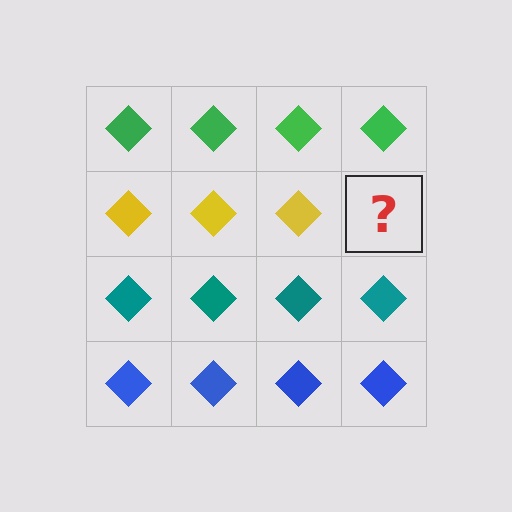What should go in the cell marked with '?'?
The missing cell should contain a yellow diamond.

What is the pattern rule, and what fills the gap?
The rule is that each row has a consistent color. The gap should be filled with a yellow diamond.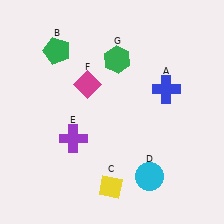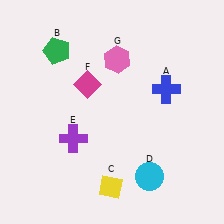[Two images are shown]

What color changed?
The hexagon (G) changed from green in Image 1 to pink in Image 2.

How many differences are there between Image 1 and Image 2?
There is 1 difference between the two images.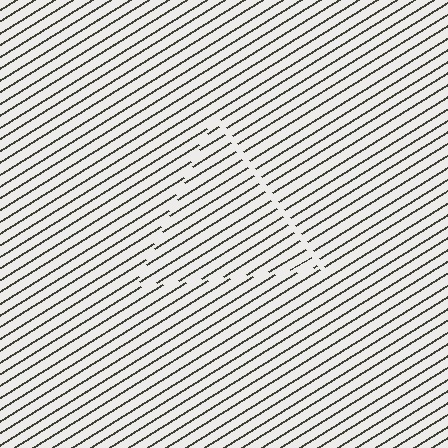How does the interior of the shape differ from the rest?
The interior of the shape contains the same grating, shifted by half a period — the contour is defined by the phase discontinuity where line-ends from the inner and outer gratings abut.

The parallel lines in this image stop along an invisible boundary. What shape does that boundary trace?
An illusory triangle. The interior of the shape contains the same grating, shifted by half a period — the contour is defined by the phase discontinuity where line-ends from the inner and outer gratings abut.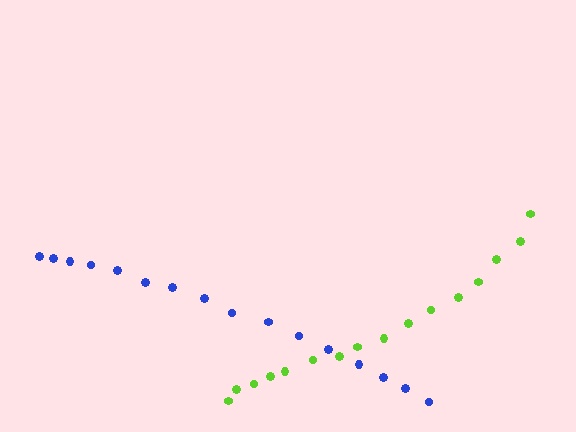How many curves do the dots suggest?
There are 2 distinct paths.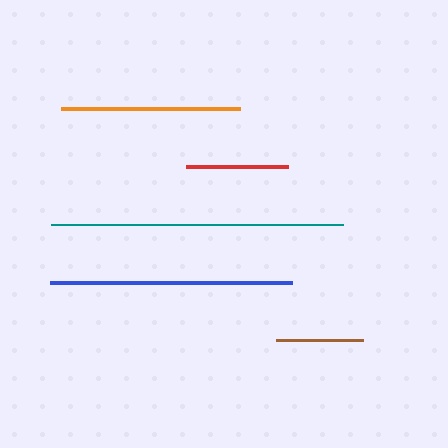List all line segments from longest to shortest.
From longest to shortest: teal, blue, orange, red, brown.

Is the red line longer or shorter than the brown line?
The red line is longer than the brown line.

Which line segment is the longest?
The teal line is the longest at approximately 292 pixels.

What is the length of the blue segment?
The blue segment is approximately 241 pixels long.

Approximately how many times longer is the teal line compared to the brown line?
The teal line is approximately 3.4 times the length of the brown line.